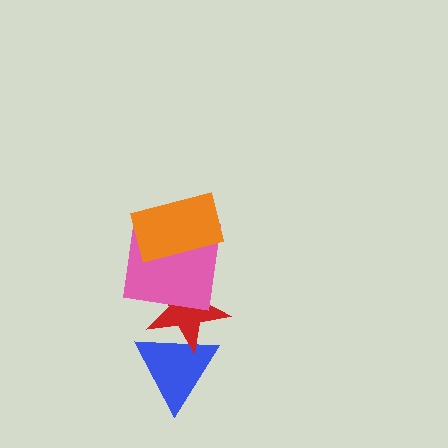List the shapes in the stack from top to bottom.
From top to bottom: the orange rectangle, the pink square, the red star, the blue triangle.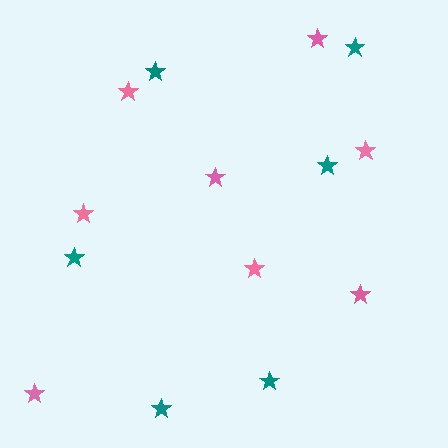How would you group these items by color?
There are 2 groups: one group of pink stars (8) and one group of teal stars (6).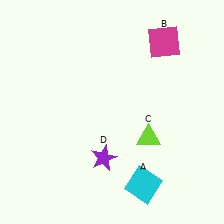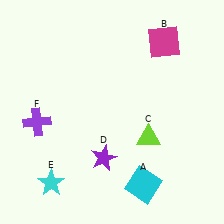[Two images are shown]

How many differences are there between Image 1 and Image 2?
There are 2 differences between the two images.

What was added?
A cyan star (E), a purple cross (F) were added in Image 2.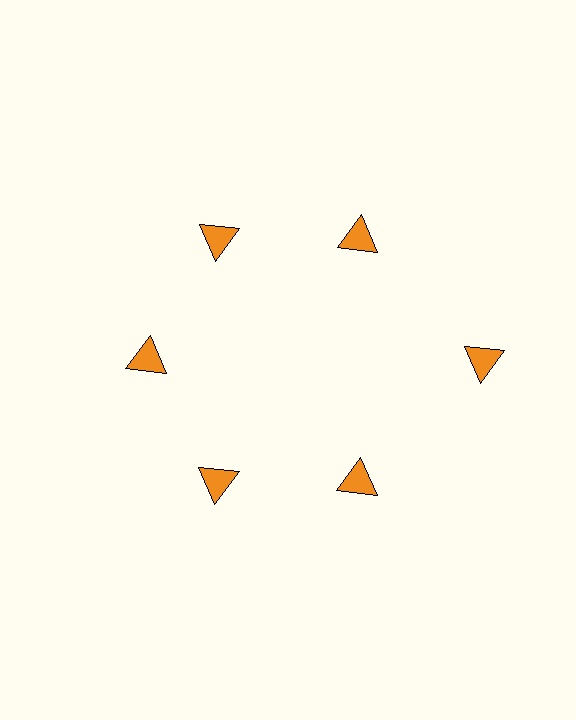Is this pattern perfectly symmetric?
No. The 6 orange triangles are arranged in a ring, but one element near the 3 o'clock position is pushed outward from the center, breaking the 6-fold rotational symmetry.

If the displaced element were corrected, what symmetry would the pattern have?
It would have 6-fold rotational symmetry — the pattern would map onto itself every 60 degrees.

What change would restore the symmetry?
The symmetry would be restored by moving it inward, back onto the ring so that all 6 triangles sit at equal angles and equal distance from the center.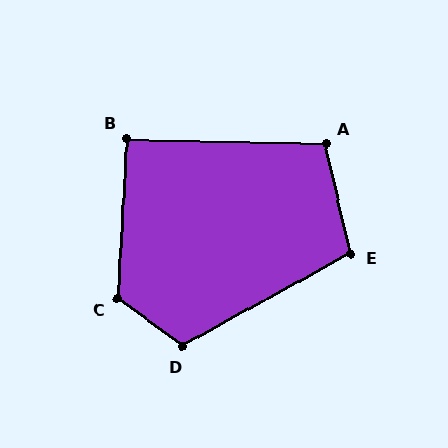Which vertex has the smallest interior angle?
B, at approximately 92 degrees.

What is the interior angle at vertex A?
Approximately 104 degrees (obtuse).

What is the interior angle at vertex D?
Approximately 114 degrees (obtuse).